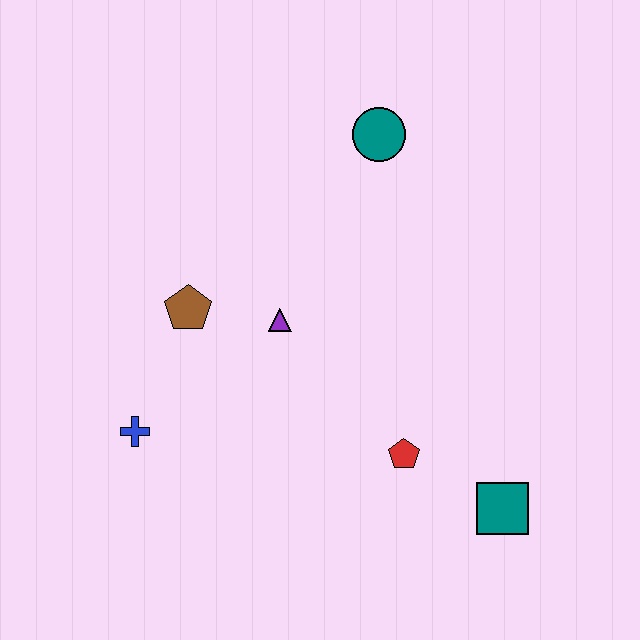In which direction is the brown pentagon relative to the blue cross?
The brown pentagon is above the blue cross.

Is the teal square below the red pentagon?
Yes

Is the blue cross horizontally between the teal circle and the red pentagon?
No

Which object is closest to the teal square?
The red pentagon is closest to the teal square.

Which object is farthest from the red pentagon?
The teal circle is farthest from the red pentagon.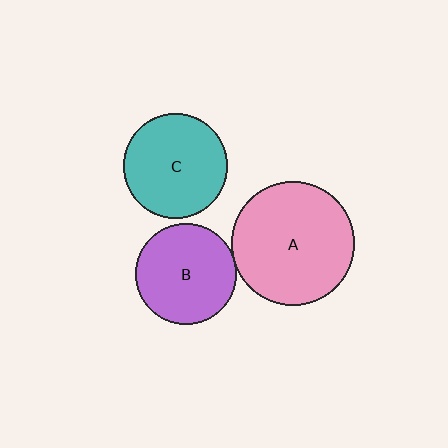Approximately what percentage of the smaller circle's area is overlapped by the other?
Approximately 5%.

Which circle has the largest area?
Circle A (pink).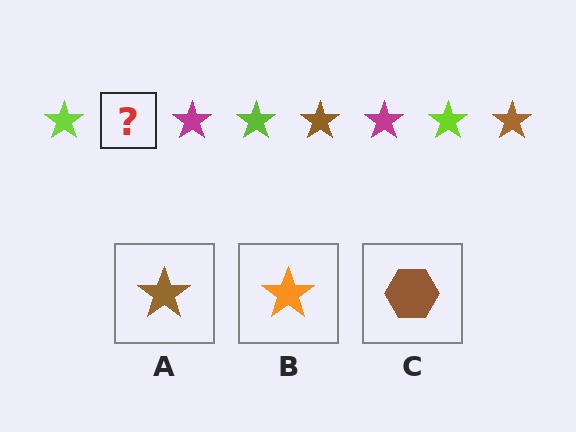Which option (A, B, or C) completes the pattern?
A.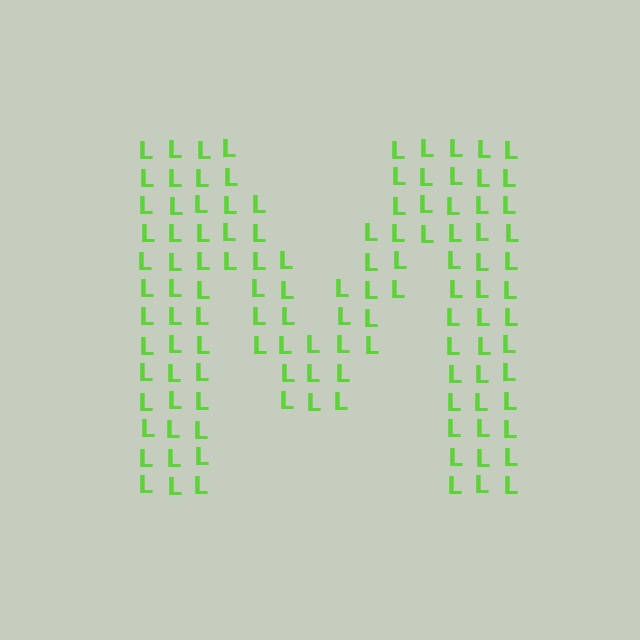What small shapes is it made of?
It is made of small letter L's.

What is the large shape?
The large shape is the letter M.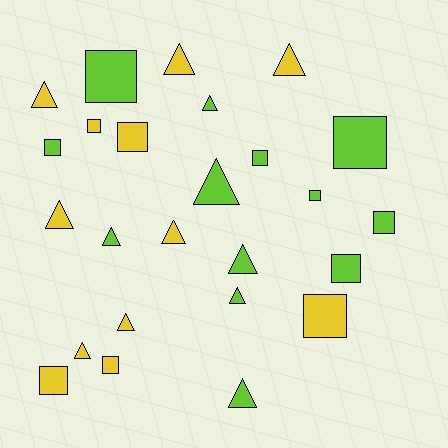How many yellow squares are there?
There are 5 yellow squares.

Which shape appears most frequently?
Triangle, with 13 objects.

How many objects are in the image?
There are 25 objects.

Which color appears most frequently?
Lime, with 13 objects.